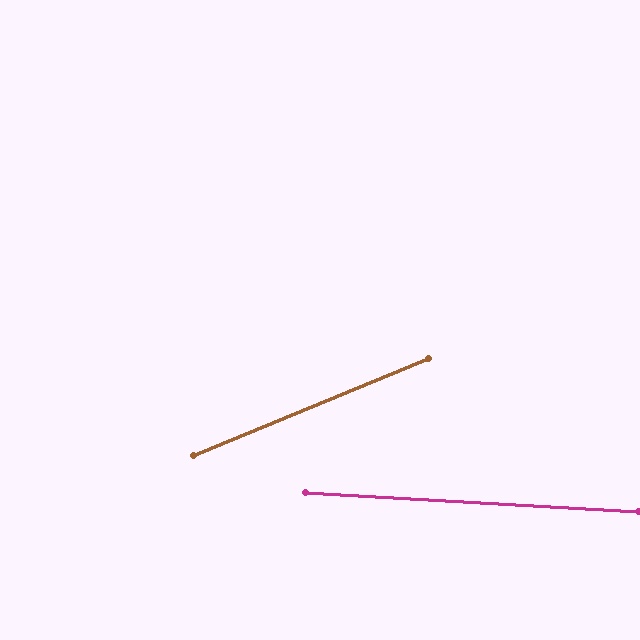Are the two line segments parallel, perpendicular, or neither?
Neither parallel nor perpendicular — they differ by about 26°.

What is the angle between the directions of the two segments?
Approximately 26 degrees.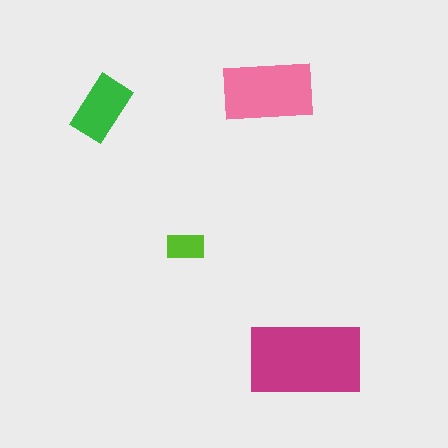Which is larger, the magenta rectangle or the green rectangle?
The magenta one.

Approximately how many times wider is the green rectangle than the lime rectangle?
About 1.5 times wider.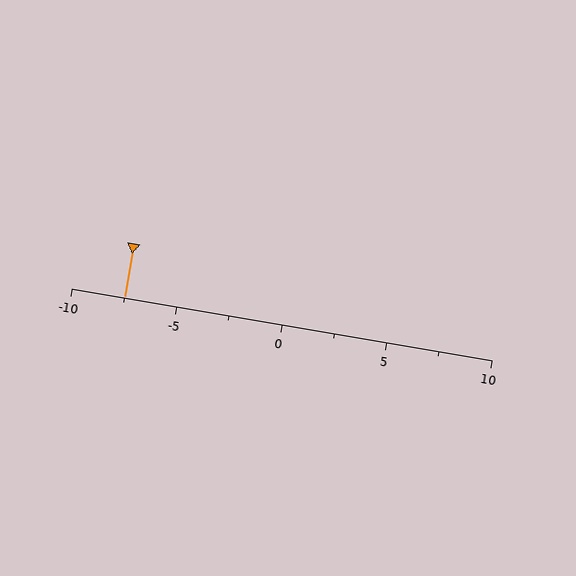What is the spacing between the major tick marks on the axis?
The major ticks are spaced 5 apart.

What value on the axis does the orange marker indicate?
The marker indicates approximately -7.5.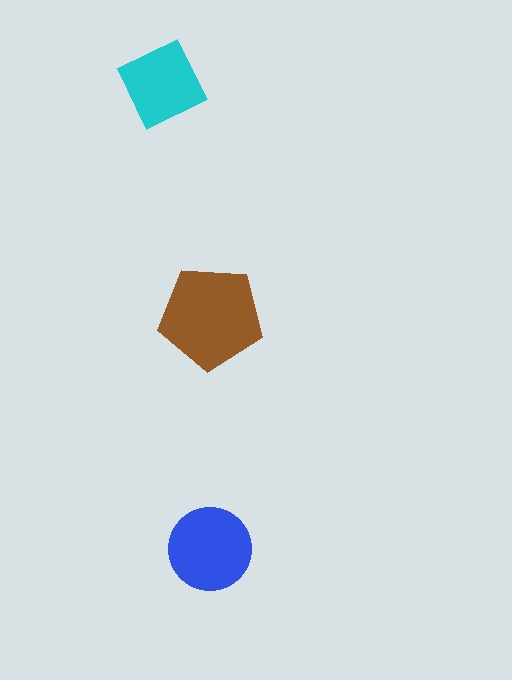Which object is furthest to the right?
The brown pentagon is rightmost.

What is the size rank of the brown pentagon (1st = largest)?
1st.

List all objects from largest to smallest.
The brown pentagon, the blue circle, the cyan diamond.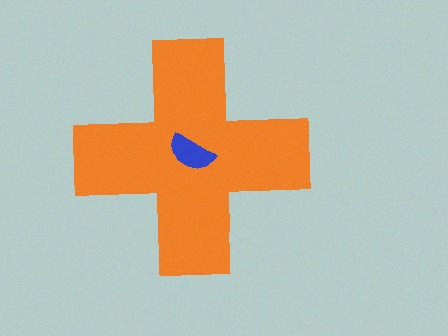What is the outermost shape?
The orange cross.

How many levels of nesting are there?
2.